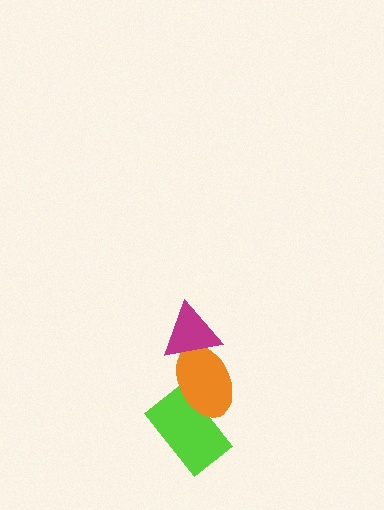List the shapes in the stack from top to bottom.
From top to bottom: the magenta triangle, the orange ellipse, the lime rectangle.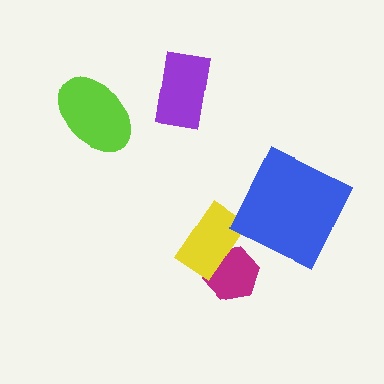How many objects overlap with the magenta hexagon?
1 object overlaps with the magenta hexagon.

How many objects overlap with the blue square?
0 objects overlap with the blue square.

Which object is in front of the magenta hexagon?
The yellow rectangle is in front of the magenta hexagon.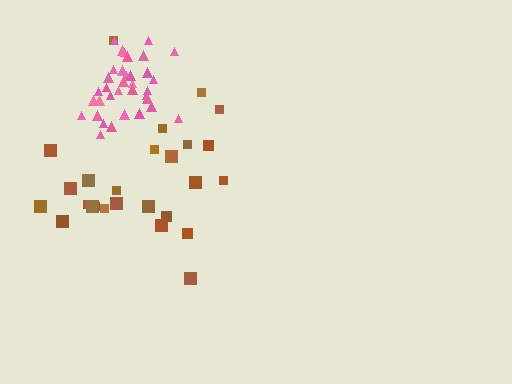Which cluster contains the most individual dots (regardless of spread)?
Pink (35).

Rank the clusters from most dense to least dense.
pink, brown.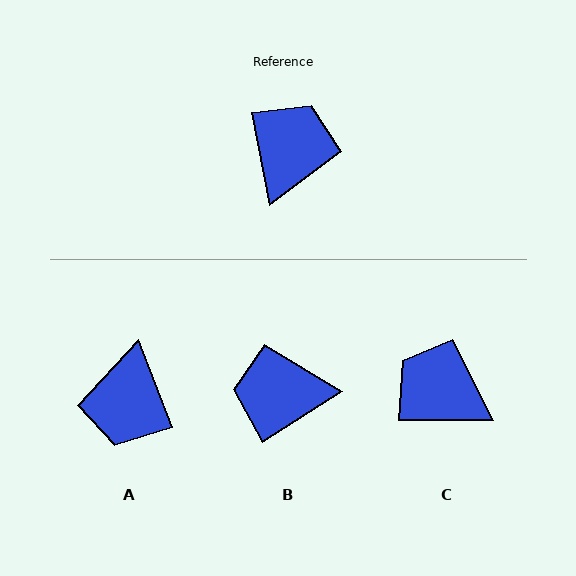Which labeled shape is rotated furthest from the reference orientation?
A, about 169 degrees away.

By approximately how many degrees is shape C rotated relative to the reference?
Approximately 80 degrees counter-clockwise.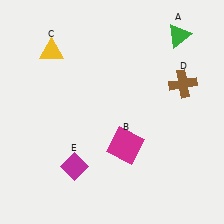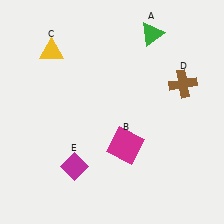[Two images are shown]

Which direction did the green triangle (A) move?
The green triangle (A) moved left.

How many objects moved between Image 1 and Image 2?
1 object moved between the two images.